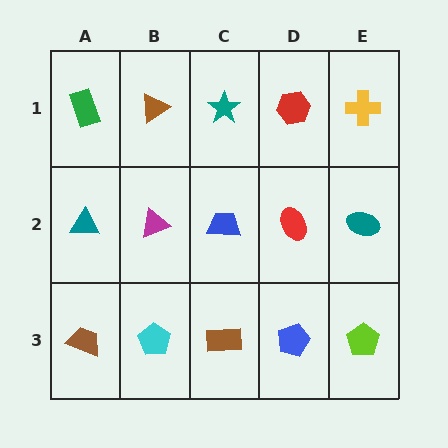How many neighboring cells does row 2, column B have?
4.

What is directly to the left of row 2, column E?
A red ellipse.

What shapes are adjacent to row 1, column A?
A teal triangle (row 2, column A), a brown triangle (row 1, column B).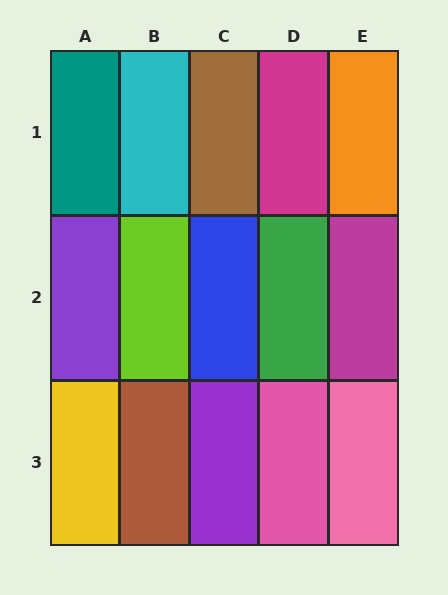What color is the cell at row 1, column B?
Cyan.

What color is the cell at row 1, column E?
Orange.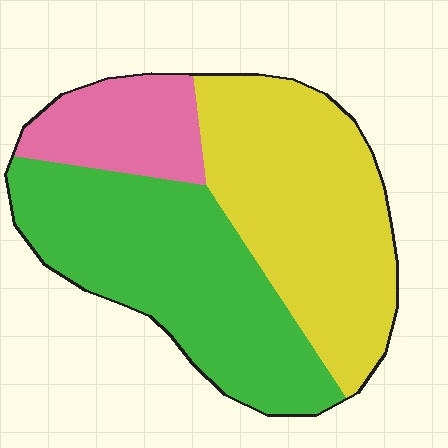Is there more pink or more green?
Green.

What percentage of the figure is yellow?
Yellow covers roughly 40% of the figure.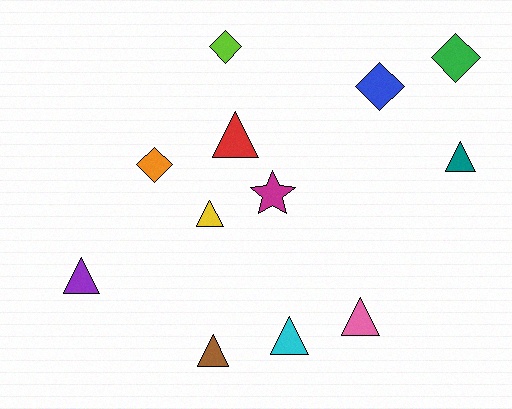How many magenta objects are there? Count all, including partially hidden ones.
There is 1 magenta object.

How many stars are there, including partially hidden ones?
There is 1 star.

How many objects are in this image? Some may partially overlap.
There are 12 objects.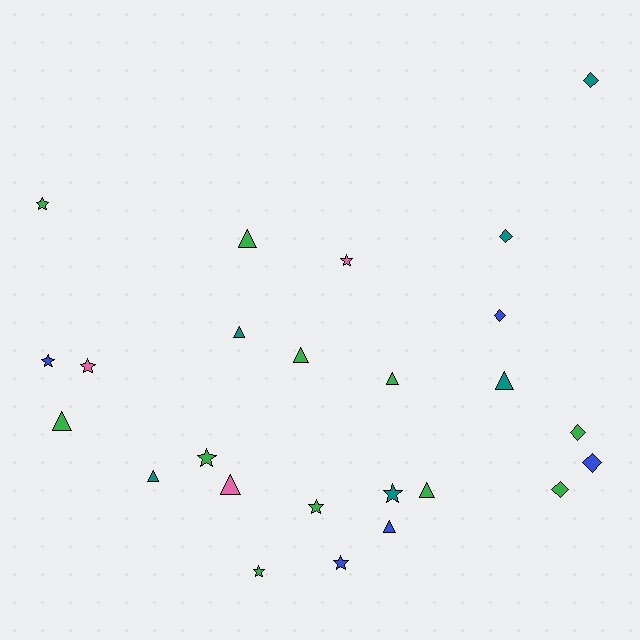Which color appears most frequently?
Green, with 11 objects.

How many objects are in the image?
There are 25 objects.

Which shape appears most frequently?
Triangle, with 10 objects.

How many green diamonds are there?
There are 2 green diamonds.